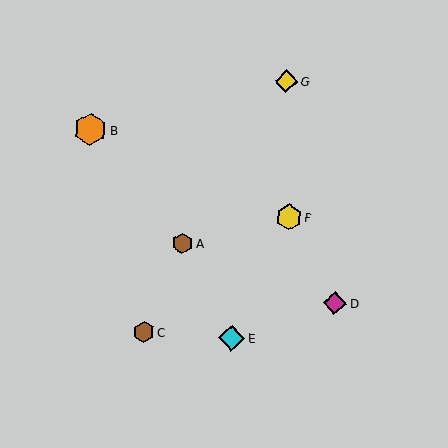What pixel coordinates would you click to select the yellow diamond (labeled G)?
Click at (286, 81) to select the yellow diamond G.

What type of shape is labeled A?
Shape A is a brown hexagon.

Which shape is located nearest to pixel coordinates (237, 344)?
The cyan diamond (labeled E) at (232, 338) is nearest to that location.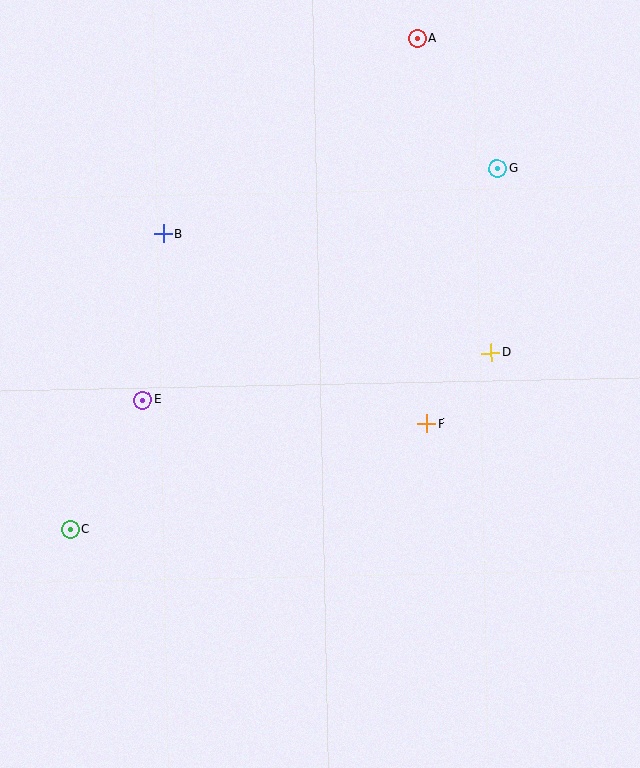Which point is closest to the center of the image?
Point F at (427, 423) is closest to the center.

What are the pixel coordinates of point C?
Point C is at (70, 530).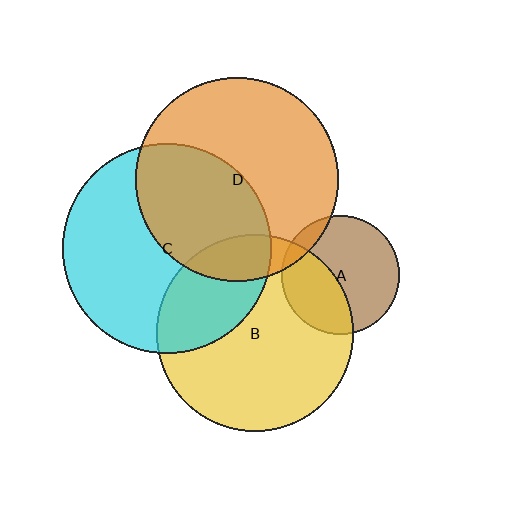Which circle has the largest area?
Circle C (cyan).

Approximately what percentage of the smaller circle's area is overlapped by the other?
Approximately 15%.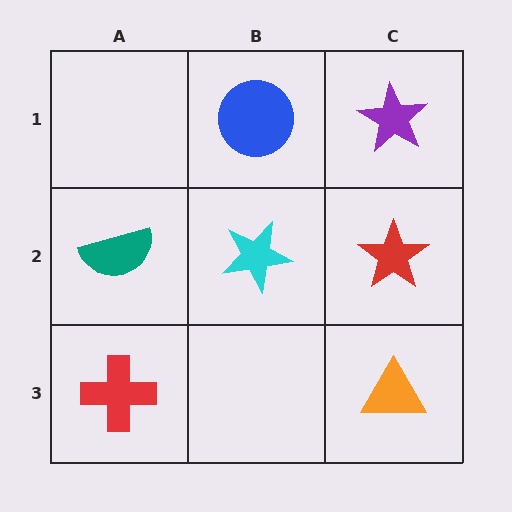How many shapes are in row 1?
2 shapes.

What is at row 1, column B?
A blue circle.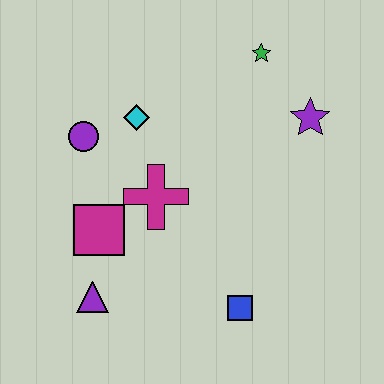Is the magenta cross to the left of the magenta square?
No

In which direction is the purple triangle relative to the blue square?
The purple triangle is to the left of the blue square.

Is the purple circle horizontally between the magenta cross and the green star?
No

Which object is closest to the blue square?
The magenta cross is closest to the blue square.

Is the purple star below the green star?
Yes